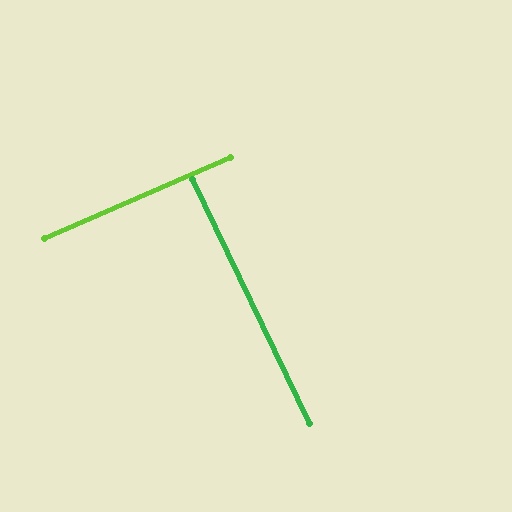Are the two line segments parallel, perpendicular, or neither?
Perpendicular — they meet at approximately 88°.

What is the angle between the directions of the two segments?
Approximately 88 degrees.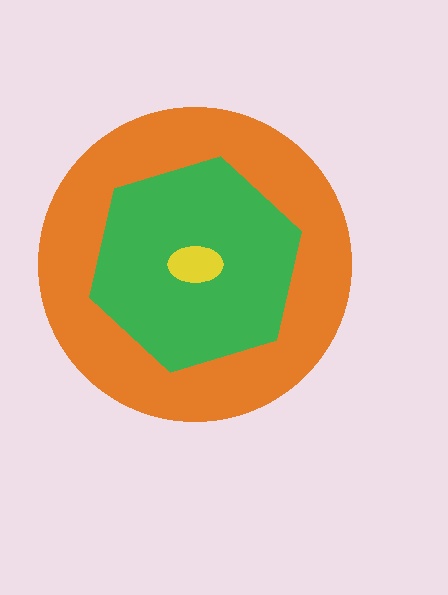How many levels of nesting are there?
3.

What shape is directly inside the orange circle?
The green hexagon.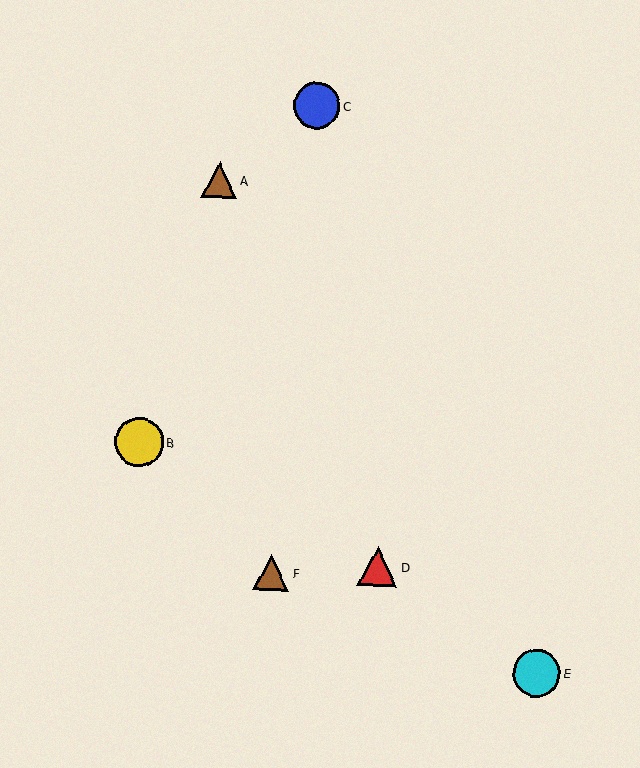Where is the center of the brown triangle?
The center of the brown triangle is at (219, 180).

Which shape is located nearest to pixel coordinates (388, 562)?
The red triangle (labeled D) at (378, 566) is nearest to that location.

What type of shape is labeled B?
Shape B is a yellow circle.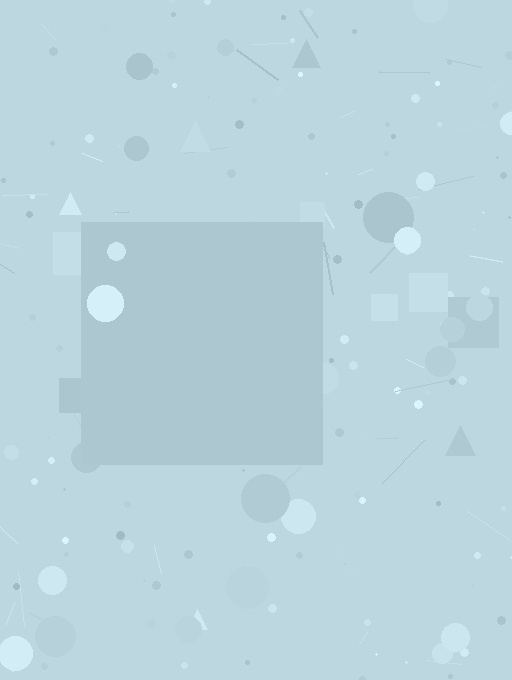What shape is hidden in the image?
A square is hidden in the image.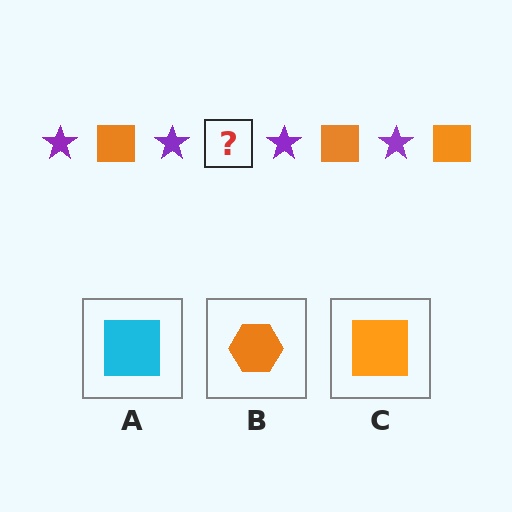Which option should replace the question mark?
Option C.